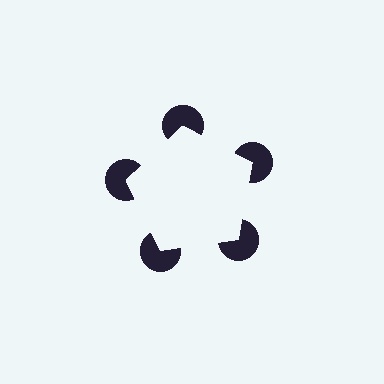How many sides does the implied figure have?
5 sides.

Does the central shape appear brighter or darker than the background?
It typically appears slightly brighter than the background, even though no actual brightness change is drawn.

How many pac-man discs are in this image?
There are 5 — one at each vertex of the illusory pentagon.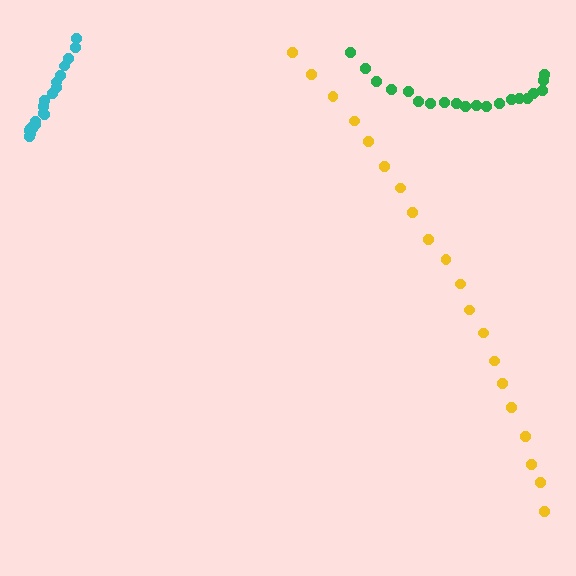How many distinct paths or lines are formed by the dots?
There are 3 distinct paths.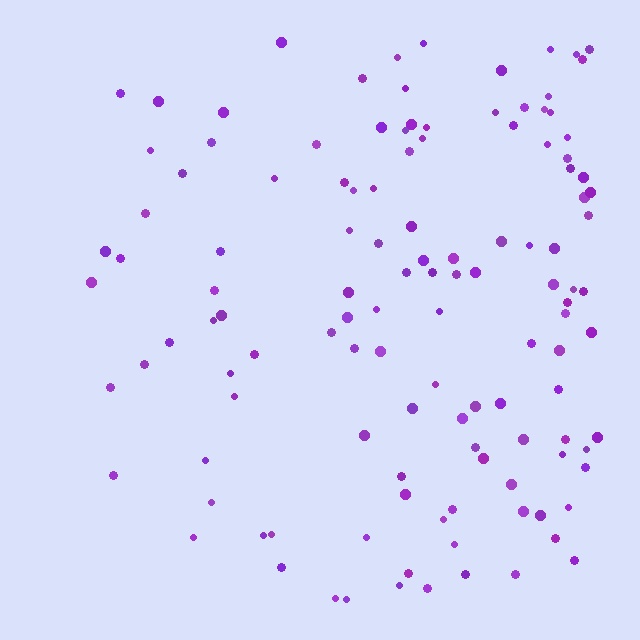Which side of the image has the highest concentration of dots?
The right.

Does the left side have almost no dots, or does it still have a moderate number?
Still a moderate number, just noticeably fewer than the right.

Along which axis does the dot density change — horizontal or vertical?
Horizontal.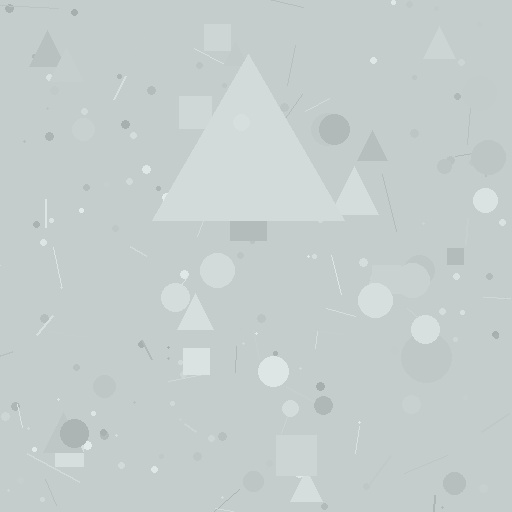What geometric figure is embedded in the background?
A triangle is embedded in the background.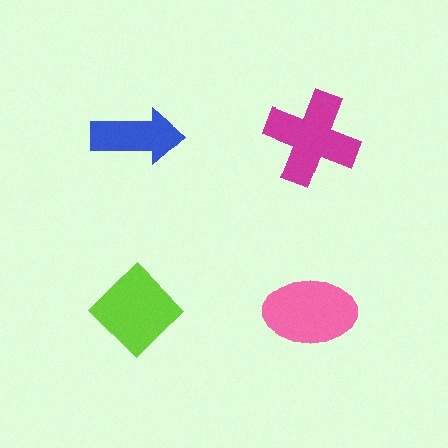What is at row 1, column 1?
A blue arrow.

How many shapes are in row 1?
2 shapes.